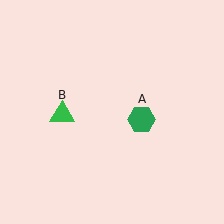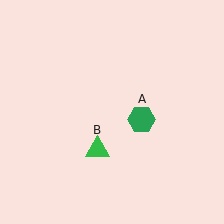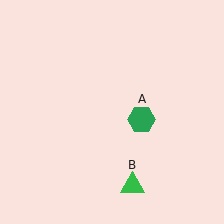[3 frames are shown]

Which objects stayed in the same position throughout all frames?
Green hexagon (object A) remained stationary.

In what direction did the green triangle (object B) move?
The green triangle (object B) moved down and to the right.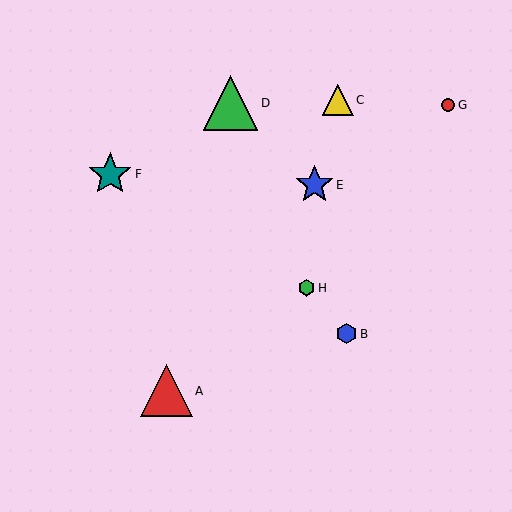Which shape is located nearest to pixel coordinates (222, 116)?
The green triangle (labeled D) at (231, 103) is nearest to that location.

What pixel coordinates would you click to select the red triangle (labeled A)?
Click at (167, 391) to select the red triangle A.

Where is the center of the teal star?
The center of the teal star is at (110, 174).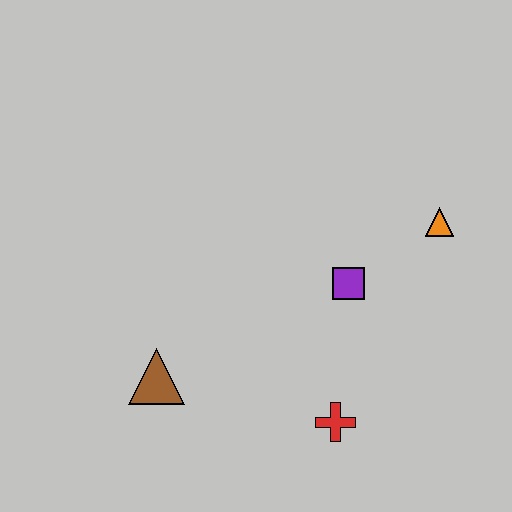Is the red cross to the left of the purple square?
Yes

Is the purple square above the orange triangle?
No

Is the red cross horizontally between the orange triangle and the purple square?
No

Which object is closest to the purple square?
The orange triangle is closest to the purple square.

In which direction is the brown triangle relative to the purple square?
The brown triangle is to the left of the purple square.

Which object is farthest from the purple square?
The brown triangle is farthest from the purple square.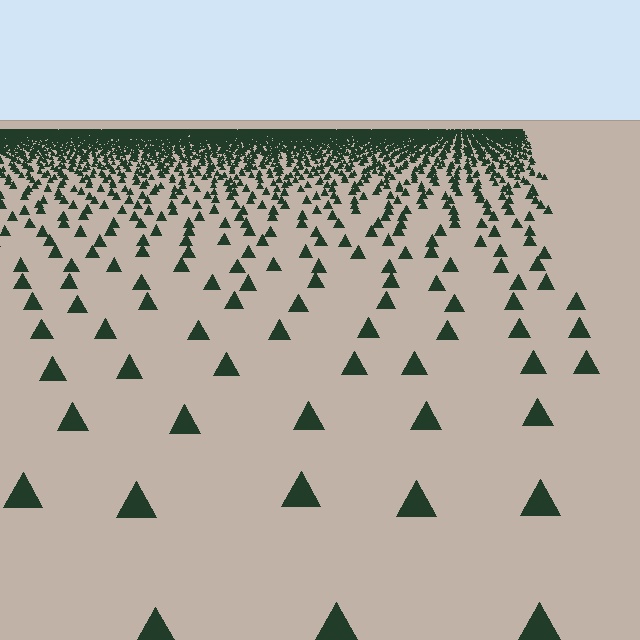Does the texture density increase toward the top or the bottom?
Density increases toward the top.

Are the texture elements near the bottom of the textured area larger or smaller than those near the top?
Larger. Near the bottom, elements are closer to the viewer and appear at a bigger on-screen size.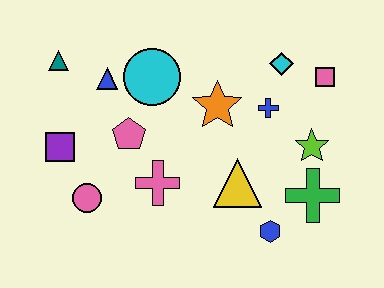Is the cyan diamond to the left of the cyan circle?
No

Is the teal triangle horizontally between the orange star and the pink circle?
No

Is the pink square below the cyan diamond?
Yes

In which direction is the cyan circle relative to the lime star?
The cyan circle is to the left of the lime star.